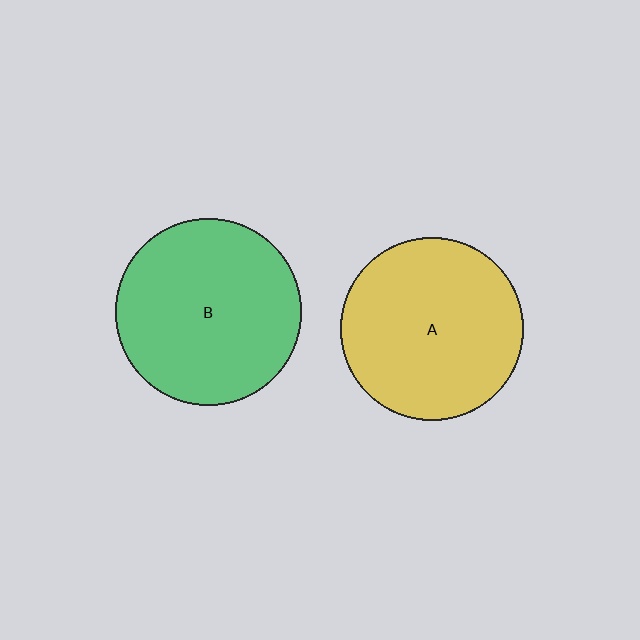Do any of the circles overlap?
No, none of the circles overlap.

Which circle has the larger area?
Circle B (green).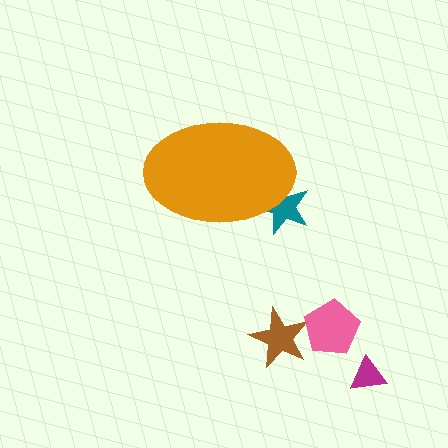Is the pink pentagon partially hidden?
No, the pink pentagon is fully visible.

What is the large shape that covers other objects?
An orange ellipse.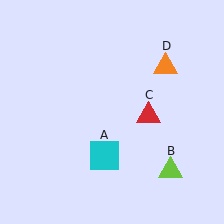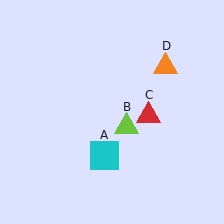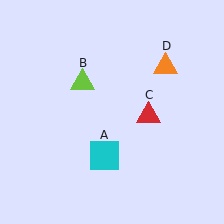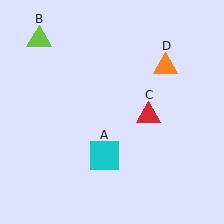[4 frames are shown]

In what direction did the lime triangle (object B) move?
The lime triangle (object B) moved up and to the left.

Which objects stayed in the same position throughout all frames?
Cyan square (object A) and red triangle (object C) and orange triangle (object D) remained stationary.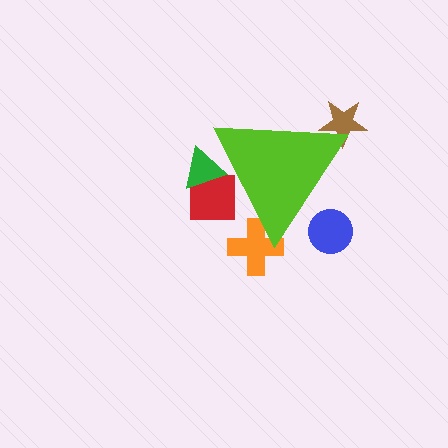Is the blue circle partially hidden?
Yes, the blue circle is partially hidden behind the lime triangle.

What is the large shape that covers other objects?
A lime triangle.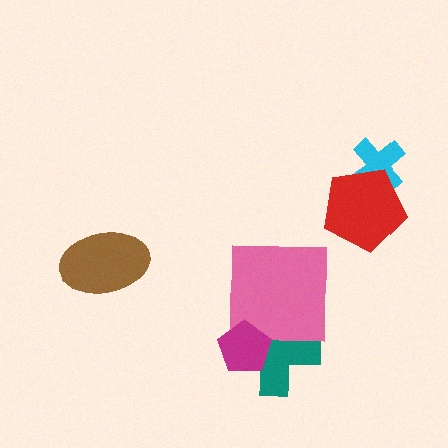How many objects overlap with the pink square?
2 objects overlap with the pink square.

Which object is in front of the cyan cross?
The red pentagon is in front of the cyan cross.